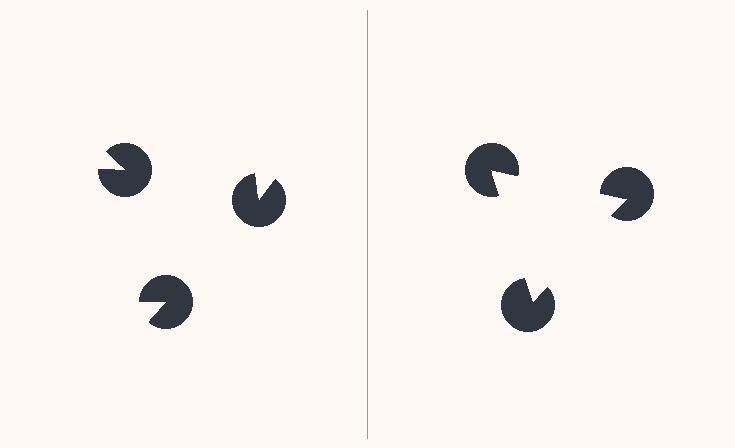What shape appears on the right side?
An illusory triangle.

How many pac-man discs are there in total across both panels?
6 — 3 on each side.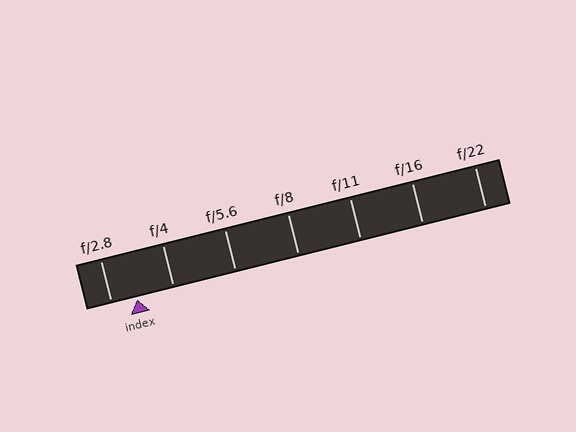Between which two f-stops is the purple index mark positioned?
The index mark is between f/2.8 and f/4.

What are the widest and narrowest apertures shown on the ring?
The widest aperture shown is f/2.8 and the narrowest is f/22.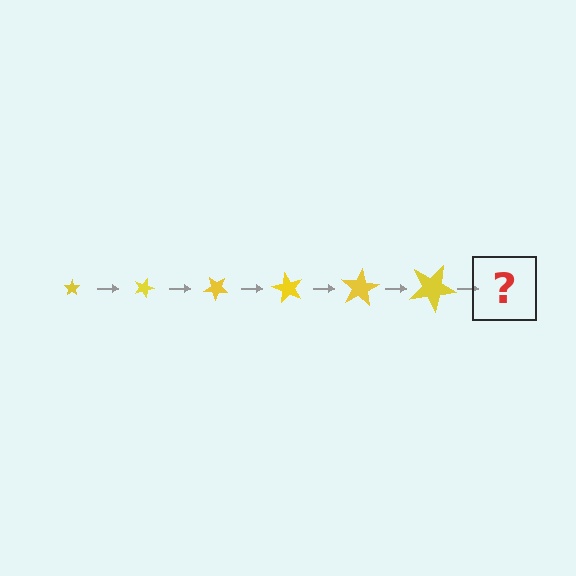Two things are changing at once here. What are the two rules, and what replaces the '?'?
The two rules are that the star grows larger each step and it rotates 20 degrees each step. The '?' should be a star, larger than the previous one and rotated 120 degrees from the start.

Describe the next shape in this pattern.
It should be a star, larger than the previous one and rotated 120 degrees from the start.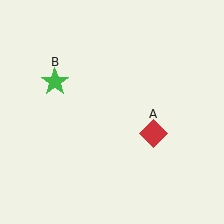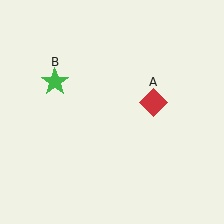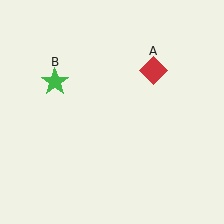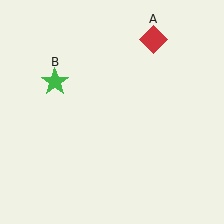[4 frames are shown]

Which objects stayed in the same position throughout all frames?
Green star (object B) remained stationary.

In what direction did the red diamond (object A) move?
The red diamond (object A) moved up.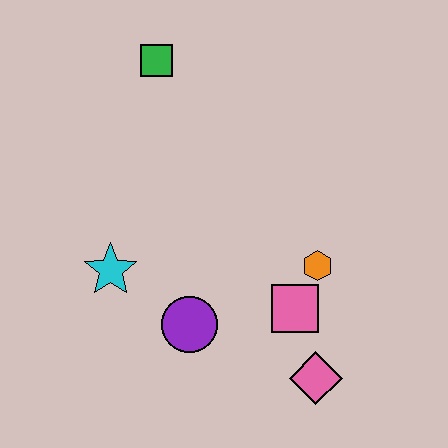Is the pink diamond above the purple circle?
No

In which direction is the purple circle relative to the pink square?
The purple circle is to the left of the pink square.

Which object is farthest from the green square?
The pink diamond is farthest from the green square.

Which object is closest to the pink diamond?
The pink square is closest to the pink diamond.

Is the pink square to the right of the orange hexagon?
No